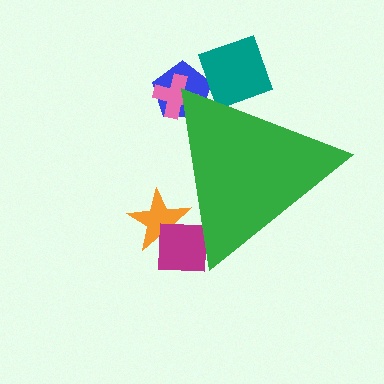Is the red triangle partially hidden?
Yes, the red triangle is partially hidden behind the green triangle.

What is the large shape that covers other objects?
A green triangle.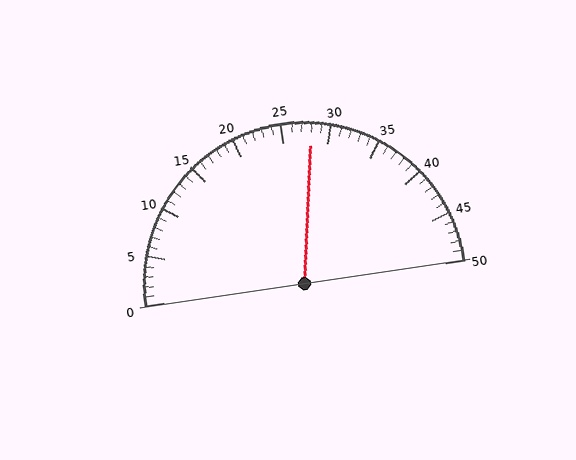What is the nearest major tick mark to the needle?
The nearest major tick mark is 30.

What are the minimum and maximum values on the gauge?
The gauge ranges from 0 to 50.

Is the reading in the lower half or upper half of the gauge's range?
The reading is in the upper half of the range (0 to 50).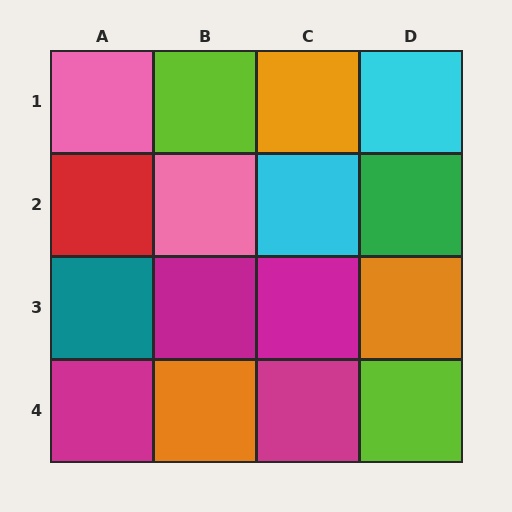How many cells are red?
1 cell is red.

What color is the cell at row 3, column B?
Magenta.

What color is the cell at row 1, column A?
Pink.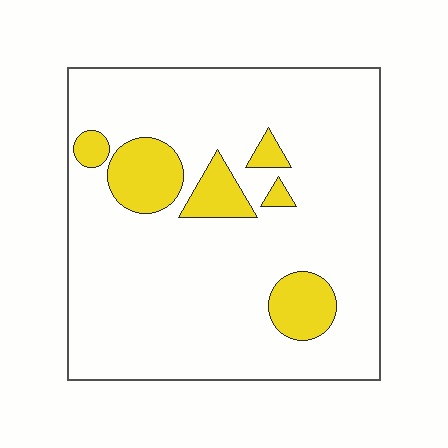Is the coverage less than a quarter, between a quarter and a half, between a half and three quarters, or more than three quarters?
Less than a quarter.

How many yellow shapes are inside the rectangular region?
6.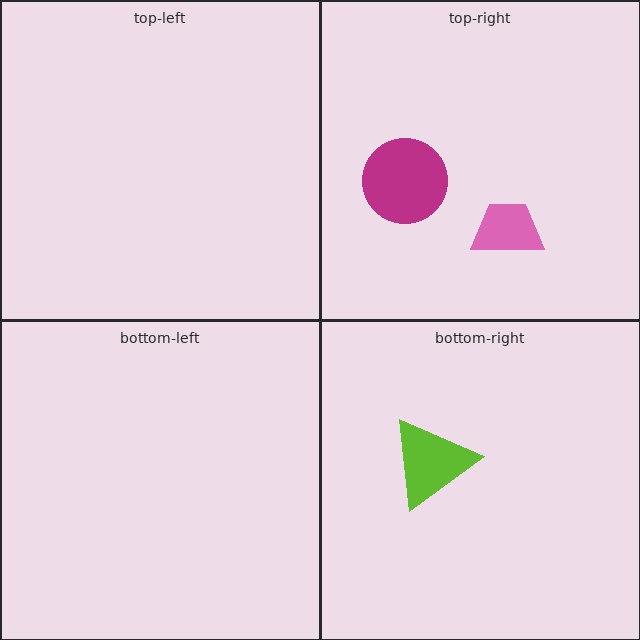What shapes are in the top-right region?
The pink trapezoid, the magenta circle.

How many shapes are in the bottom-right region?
1.